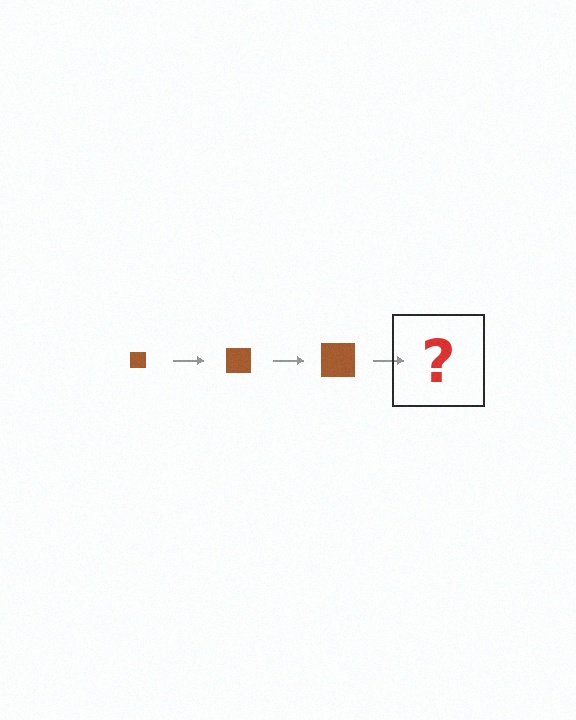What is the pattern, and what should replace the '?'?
The pattern is that the square gets progressively larger each step. The '?' should be a brown square, larger than the previous one.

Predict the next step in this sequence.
The next step is a brown square, larger than the previous one.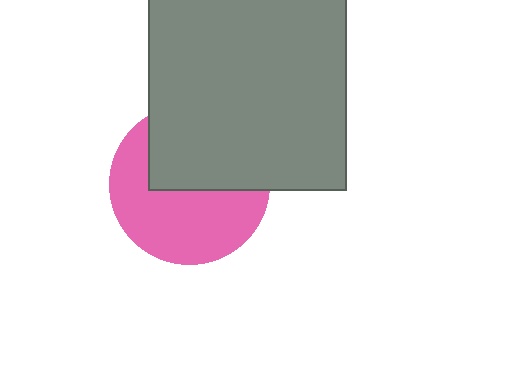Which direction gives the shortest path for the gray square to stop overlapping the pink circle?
Moving up gives the shortest separation.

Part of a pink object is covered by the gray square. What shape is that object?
It is a circle.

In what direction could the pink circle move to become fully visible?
The pink circle could move down. That would shift it out from behind the gray square entirely.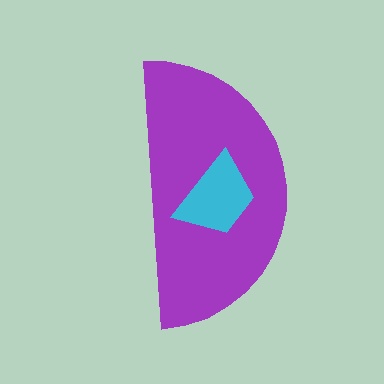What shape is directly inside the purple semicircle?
The cyan trapezoid.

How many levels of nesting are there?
2.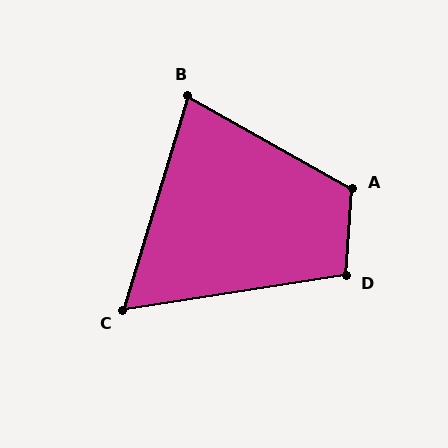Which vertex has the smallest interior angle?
C, at approximately 64 degrees.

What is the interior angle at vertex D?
Approximately 102 degrees (obtuse).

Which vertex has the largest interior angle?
A, at approximately 116 degrees.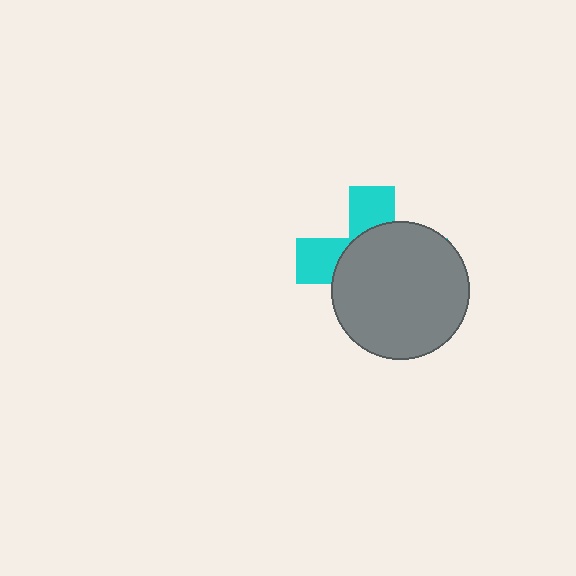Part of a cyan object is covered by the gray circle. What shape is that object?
It is a cross.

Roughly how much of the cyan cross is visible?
A small part of it is visible (roughly 34%).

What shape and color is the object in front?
The object in front is a gray circle.